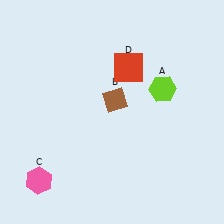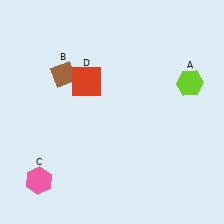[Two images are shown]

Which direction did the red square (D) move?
The red square (D) moved left.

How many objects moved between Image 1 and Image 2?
3 objects moved between the two images.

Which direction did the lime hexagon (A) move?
The lime hexagon (A) moved right.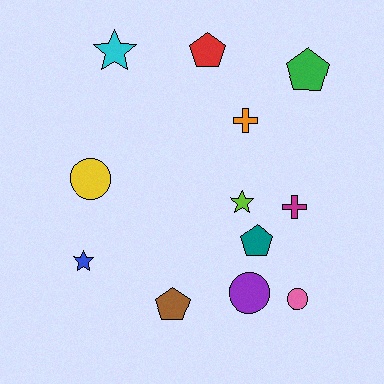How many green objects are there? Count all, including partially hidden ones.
There is 1 green object.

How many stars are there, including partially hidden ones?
There are 3 stars.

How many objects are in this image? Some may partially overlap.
There are 12 objects.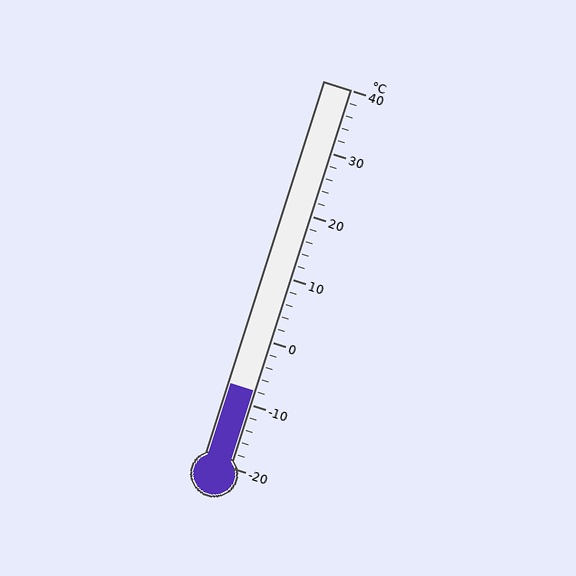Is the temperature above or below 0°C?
The temperature is below 0°C.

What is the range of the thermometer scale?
The thermometer scale ranges from -20°C to 40°C.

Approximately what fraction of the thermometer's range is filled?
The thermometer is filled to approximately 20% of its range.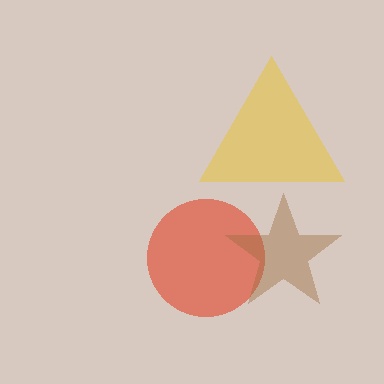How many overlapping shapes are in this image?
There are 3 overlapping shapes in the image.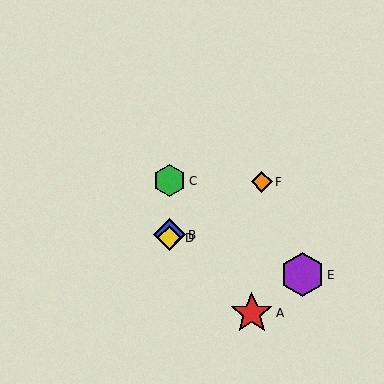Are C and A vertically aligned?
No, C is at x≈169 and A is at x≈252.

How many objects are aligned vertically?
3 objects (B, C, D) are aligned vertically.